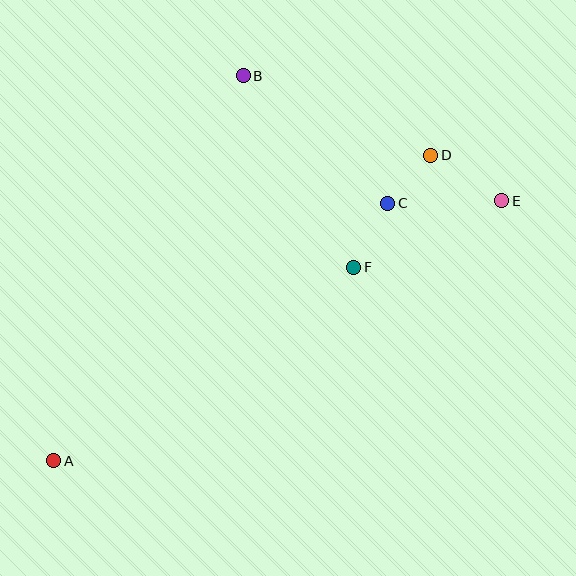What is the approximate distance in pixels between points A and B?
The distance between A and B is approximately 429 pixels.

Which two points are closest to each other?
Points C and D are closest to each other.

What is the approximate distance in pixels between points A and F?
The distance between A and F is approximately 357 pixels.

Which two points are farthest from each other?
Points A and E are farthest from each other.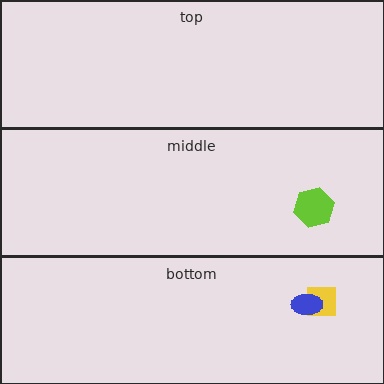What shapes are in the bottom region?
The yellow square, the blue ellipse.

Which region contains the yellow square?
The bottom region.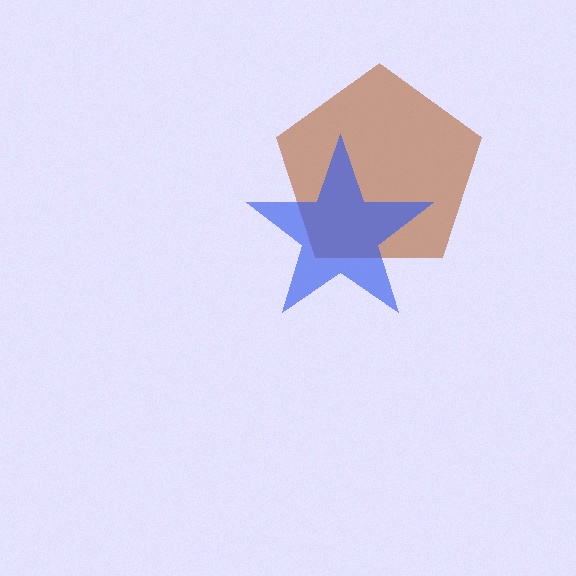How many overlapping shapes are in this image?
There are 2 overlapping shapes in the image.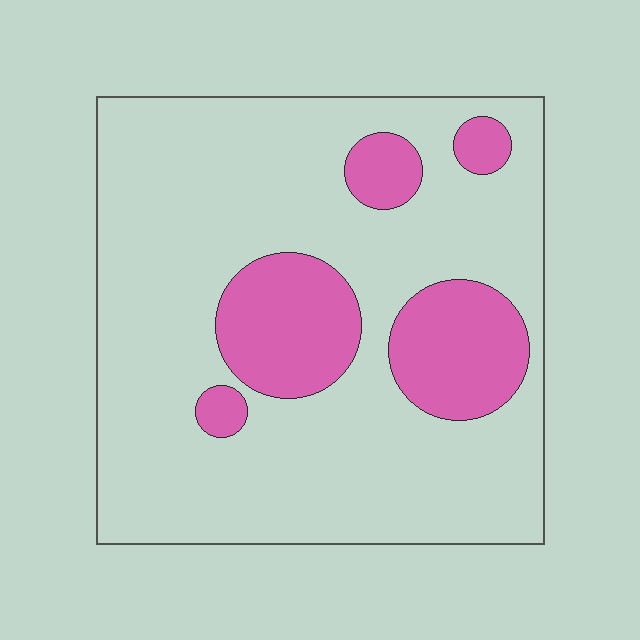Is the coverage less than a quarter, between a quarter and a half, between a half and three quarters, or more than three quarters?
Less than a quarter.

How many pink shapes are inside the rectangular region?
5.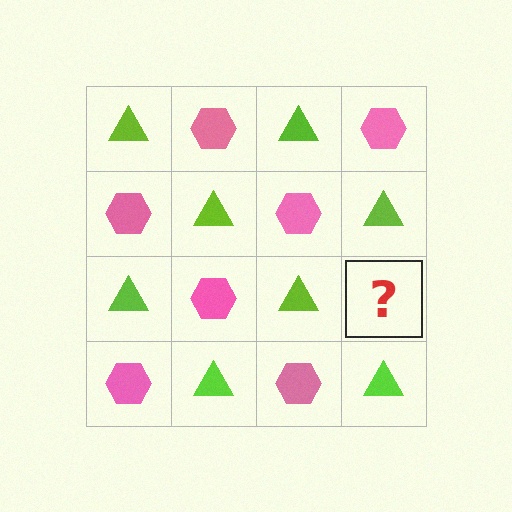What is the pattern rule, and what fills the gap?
The rule is that it alternates lime triangle and pink hexagon in a checkerboard pattern. The gap should be filled with a pink hexagon.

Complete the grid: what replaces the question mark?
The question mark should be replaced with a pink hexagon.